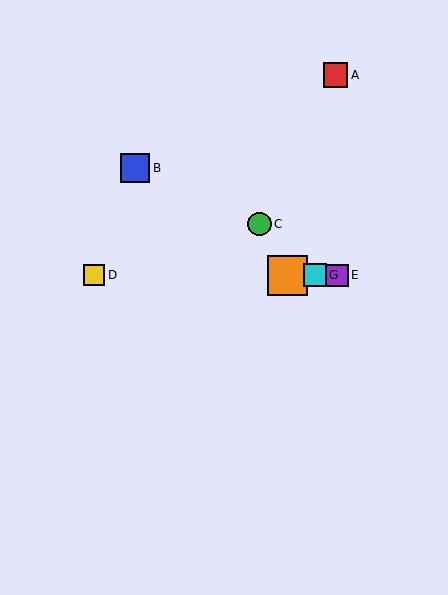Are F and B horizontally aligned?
No, F is at y≈275 and B is at y≈168.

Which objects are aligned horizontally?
Objects D, E, F, G are aligned horizontally.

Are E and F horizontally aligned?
Yes, both are at y≈275.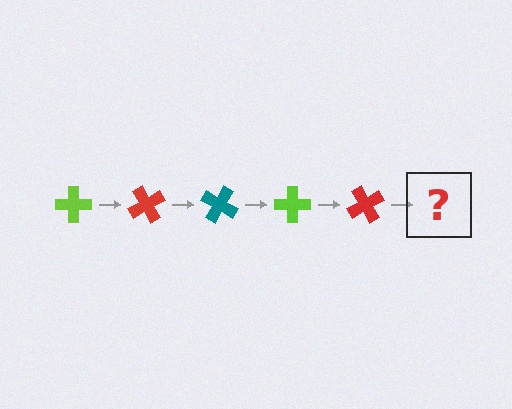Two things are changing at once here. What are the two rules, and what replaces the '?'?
The two rules are that it rotates 60 degrees each step and the color cycles through lime, red, and teal. The '?' should be a teal cross, rotated 300 degrees from the start.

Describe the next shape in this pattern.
It should be a teal cross, rotated 300 degrees from the start.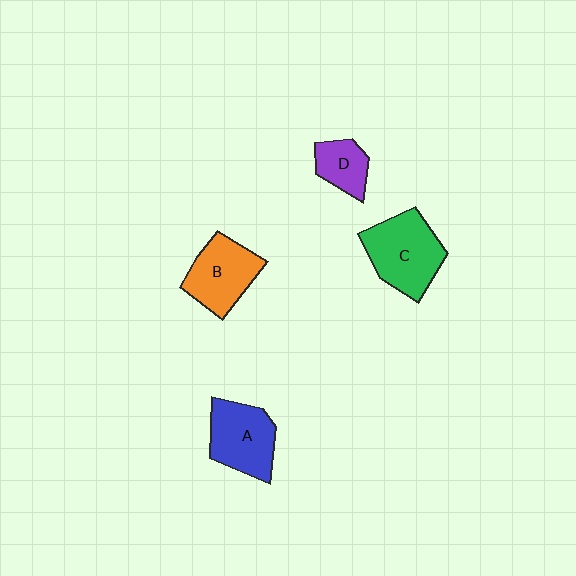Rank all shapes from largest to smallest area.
From largest to smallest: C (green), A (blue), B (orange), D (purple).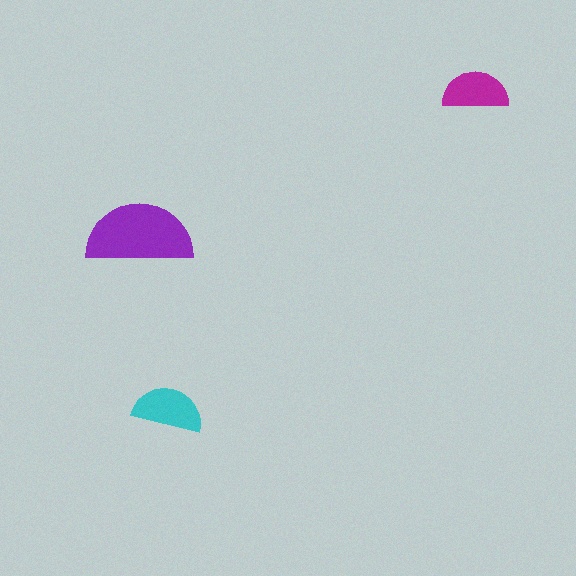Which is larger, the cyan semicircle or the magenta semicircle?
The cyan one.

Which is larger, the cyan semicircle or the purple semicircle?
The purple one.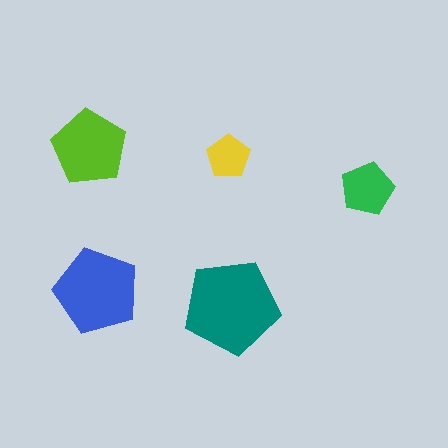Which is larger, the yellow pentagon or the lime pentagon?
The lime one.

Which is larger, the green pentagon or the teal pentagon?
The teal one.